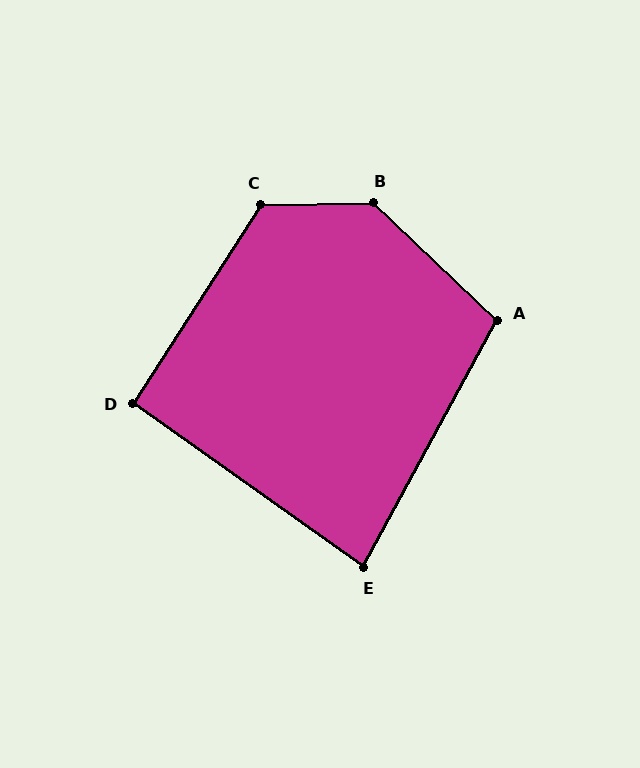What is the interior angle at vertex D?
Approximately 92 degrees (approximately right).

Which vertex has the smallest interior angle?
E, at approximately 83 degrees.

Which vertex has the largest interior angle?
B, at approximately 136 degrees.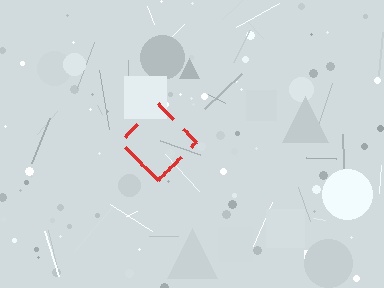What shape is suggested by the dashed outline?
The dashed outline suggests a diamond.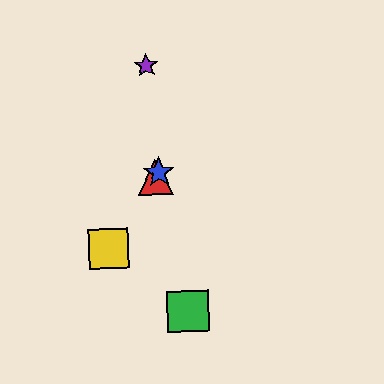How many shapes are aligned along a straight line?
3 shapes (the red triangle, the blue star, the yellow square) are aligned along a straight line.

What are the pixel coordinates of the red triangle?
The red triangle is at (155, 178).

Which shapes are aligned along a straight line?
The red triangle, the blue star, the yellow square are aligned along a straight line.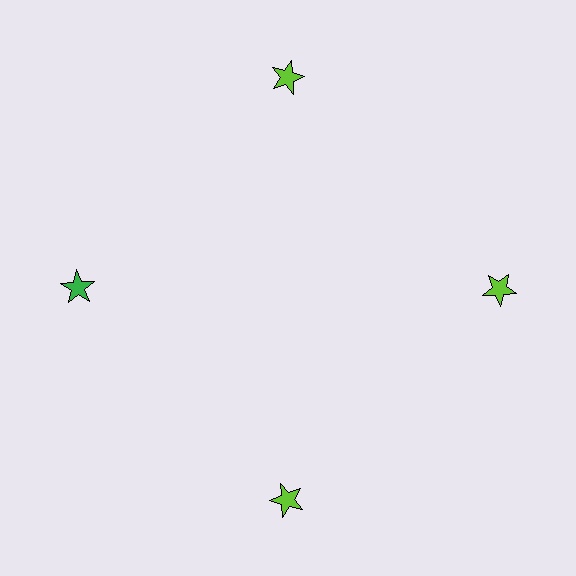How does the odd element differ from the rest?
It has a different color: green instead of lime.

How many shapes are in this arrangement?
There are 4 shapes arranged in a ring pattern.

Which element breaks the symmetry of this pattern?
The green star at roughly the 9 o'clock position breaks the symmetry. All other shapes are lime stars.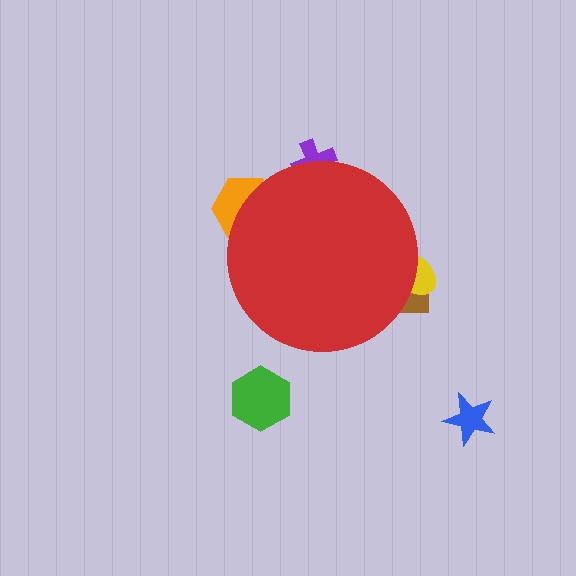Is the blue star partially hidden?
No, the blue star is fully visible.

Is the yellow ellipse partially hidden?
Yes, the yellow ellipse is partially hidden behind the red circle.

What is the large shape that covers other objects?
A red circle.